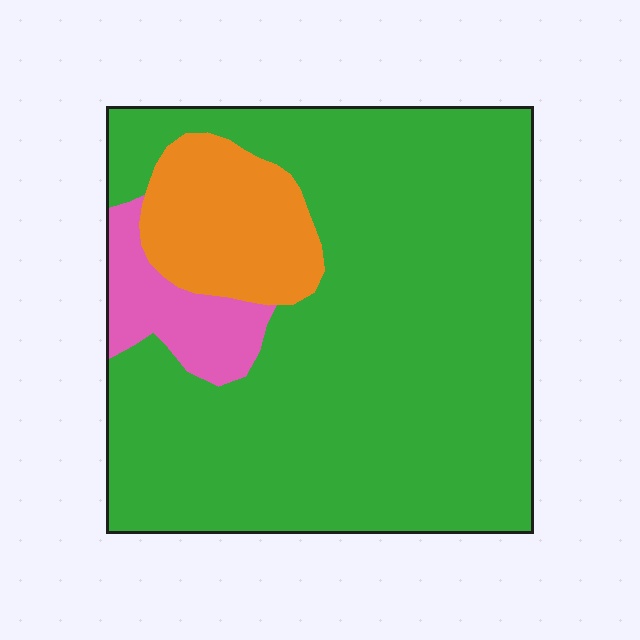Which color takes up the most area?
Green, at roughly 80%.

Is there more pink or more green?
Green.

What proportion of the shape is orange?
Orange takes up about one eighth (1/8) of the shape.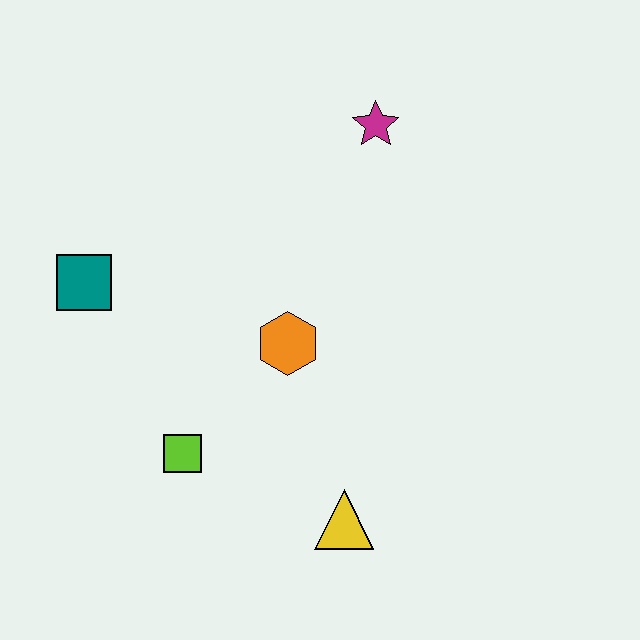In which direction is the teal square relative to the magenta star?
The teal square is to the left of the magenta star.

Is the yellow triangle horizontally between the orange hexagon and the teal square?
No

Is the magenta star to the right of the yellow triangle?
Yes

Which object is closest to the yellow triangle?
The lime square is closest to the yellow triangle.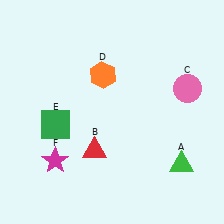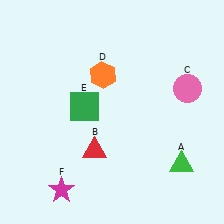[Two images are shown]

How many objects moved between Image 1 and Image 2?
2 objects moved between the two images.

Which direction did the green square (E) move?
The green square (E) moved right.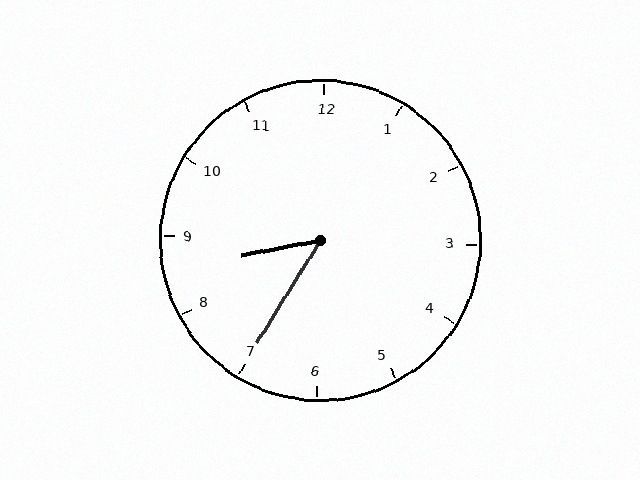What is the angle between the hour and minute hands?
Approximately 48 degrees.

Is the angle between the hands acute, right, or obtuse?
It is acute.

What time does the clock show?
8:35.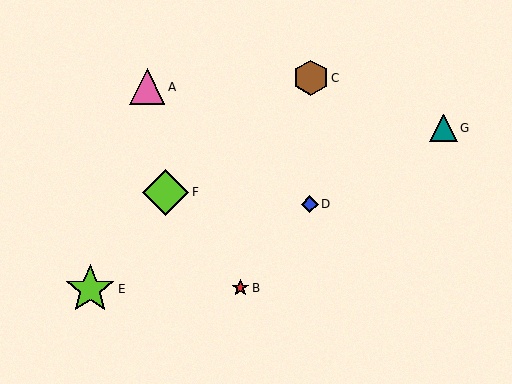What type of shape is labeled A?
Shape A is a pink triangle.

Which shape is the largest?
The lime star (labeled E) is the largest.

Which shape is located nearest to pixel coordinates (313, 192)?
The blue diamond (labeled D) at (310, 204) is nearest to that location.